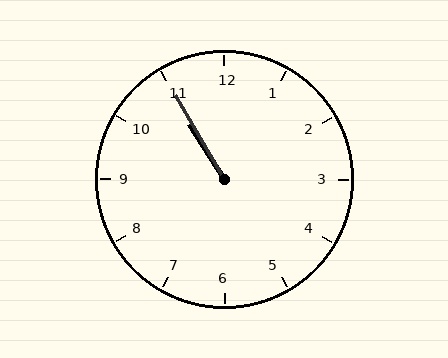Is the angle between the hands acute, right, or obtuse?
It is acute.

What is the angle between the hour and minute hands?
Approximately 2 degrees.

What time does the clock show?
10:55.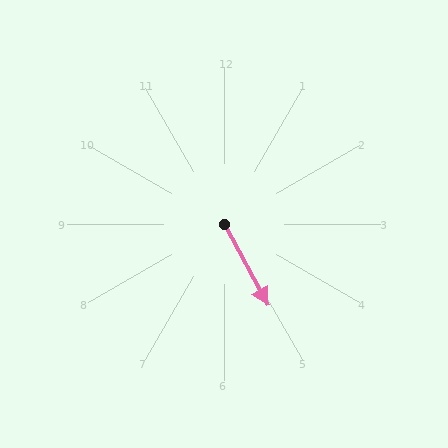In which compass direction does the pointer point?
Southeast.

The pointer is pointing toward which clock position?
Roughly 5 o'clock.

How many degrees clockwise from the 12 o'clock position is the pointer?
Approximately 152 degrees.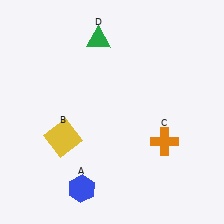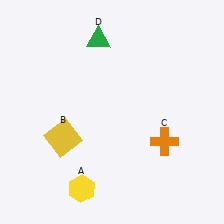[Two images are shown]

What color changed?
The hexagon (A) changed from blue in Image 1 to yellow in Image 2.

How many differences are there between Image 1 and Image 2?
There is 1 difference between the two images.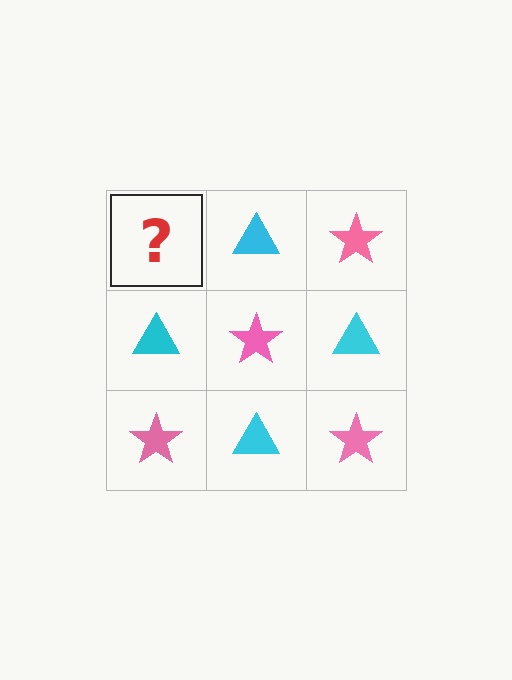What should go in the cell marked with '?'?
The missing cell should contain a pink star.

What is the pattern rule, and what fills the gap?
The rule is that it alternates pink star and cyan triangle in a checkerboard pattern. The gap should be filled with a pink star.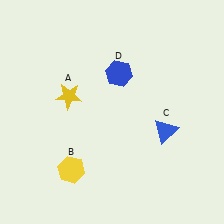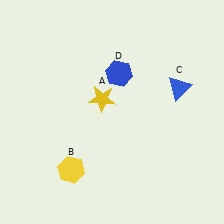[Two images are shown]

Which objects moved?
The objects that moved are: the yellow star (A), the blue triangle (C).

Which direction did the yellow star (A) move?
The yellow star (A) moved right.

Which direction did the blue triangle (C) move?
The blue triangle (C) moved up.